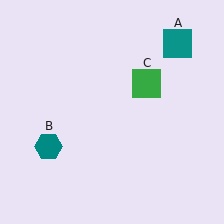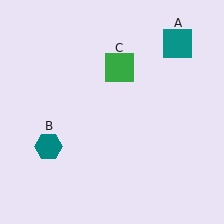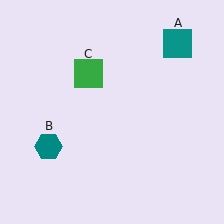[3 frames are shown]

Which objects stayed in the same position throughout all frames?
Teal square (object A) and teal hexagon (object B) remained stationary.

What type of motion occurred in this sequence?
The green square (object C) rotated counterclockwise around the center of the scene.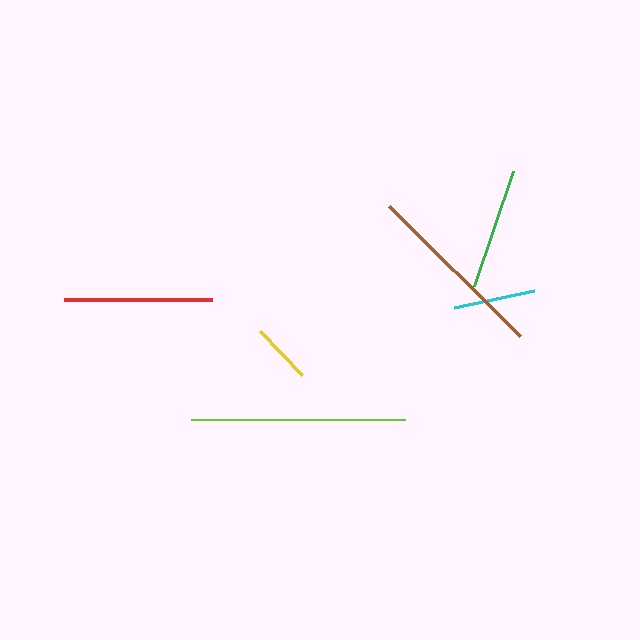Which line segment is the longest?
The lime line is the longest at approximately 214 pixels.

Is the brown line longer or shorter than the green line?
The brown line is longer than the green line.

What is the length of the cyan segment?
The cyan segment is approximately 81 pixels long.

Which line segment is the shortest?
The yellow line is the shortest at approximately 61 pixels.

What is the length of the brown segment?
The brown segment is approximately 184 pixels long.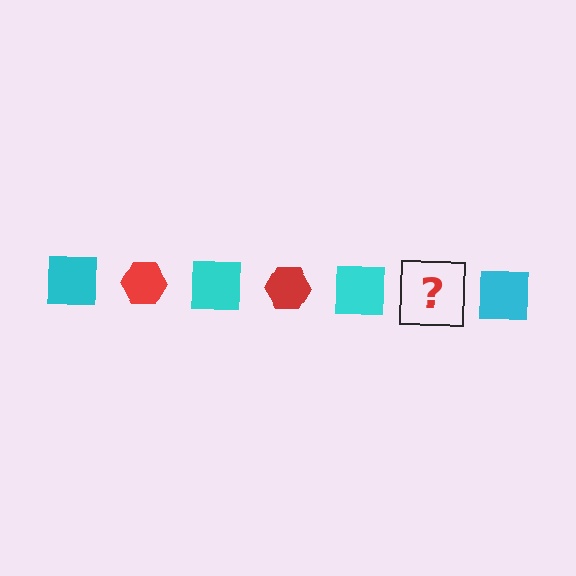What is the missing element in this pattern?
The missing element is a red hexagon.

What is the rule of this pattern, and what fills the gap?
The rule is that the pattern alternates between cyan square and red hexagon. The gap should be filled with a red hexagon.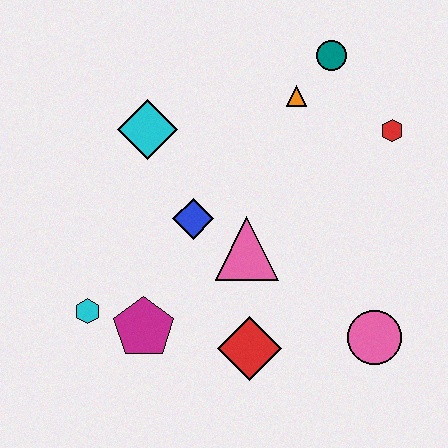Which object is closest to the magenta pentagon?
The cyan hexagon is closest to the magenta pentagon.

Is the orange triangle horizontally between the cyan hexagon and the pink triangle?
No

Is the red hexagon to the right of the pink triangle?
Yes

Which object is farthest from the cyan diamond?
The pink circle is farthest from the cyan diamond.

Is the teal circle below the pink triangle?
No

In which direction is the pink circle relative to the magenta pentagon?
The pink circle is to the right of the magenta pentagon.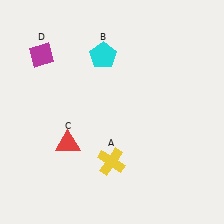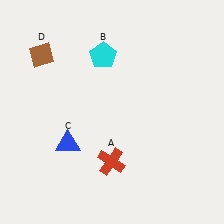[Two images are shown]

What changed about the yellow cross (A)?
In Image 1, A is yellow. In Image 2, it changed to red.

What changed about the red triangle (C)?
In Image 1, C is red. In Image 2, it changed to blue.